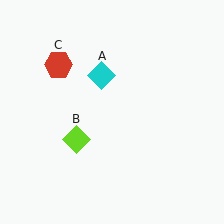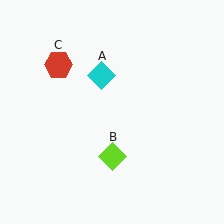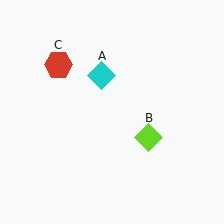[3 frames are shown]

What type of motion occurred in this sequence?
The lime diamond (object B) rotated counterclockwise around the center of the scene.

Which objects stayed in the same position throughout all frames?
Cyan diamond (object A) and red hexagon (object C) remained stationary.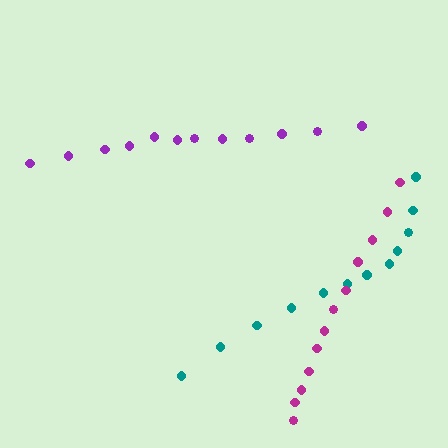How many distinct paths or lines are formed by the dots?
There are 3 distinct paths.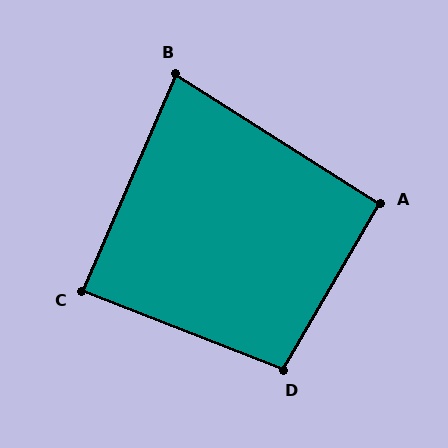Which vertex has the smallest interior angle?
B, at approximately 81 degrees.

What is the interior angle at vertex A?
Approximately 92 degrees (approximately right).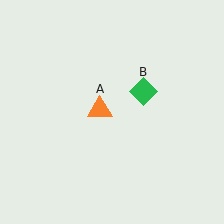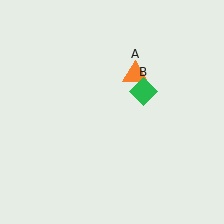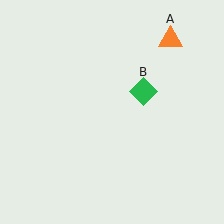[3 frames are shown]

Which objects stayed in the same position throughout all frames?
Green diamond (object B) remained stationary.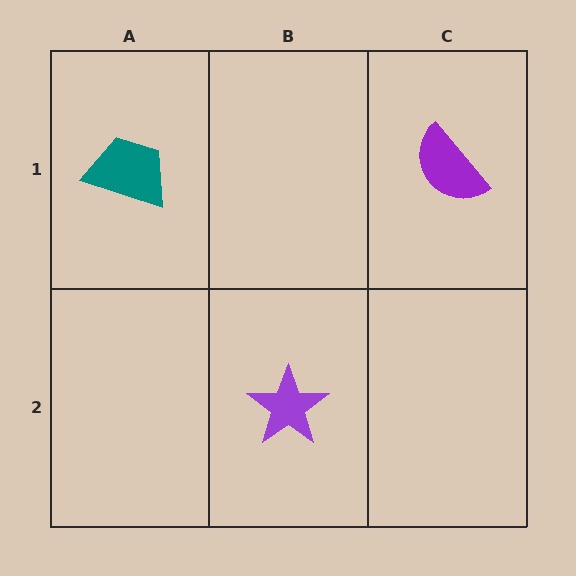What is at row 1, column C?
A purple semicircle.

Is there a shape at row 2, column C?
No, that cell is empty.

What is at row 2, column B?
A purple star.